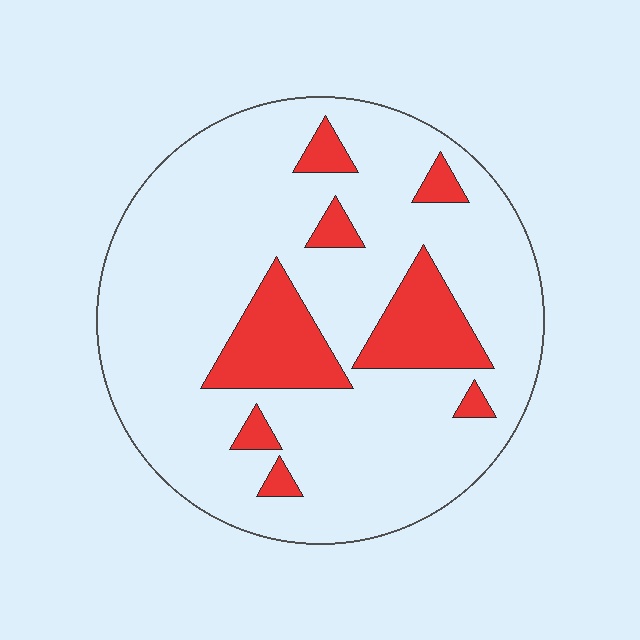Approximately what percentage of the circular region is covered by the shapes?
Approximately 20%.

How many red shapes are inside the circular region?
8.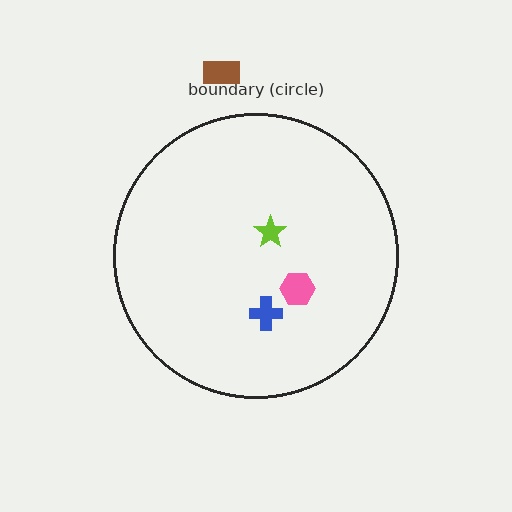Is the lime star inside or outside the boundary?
Inside.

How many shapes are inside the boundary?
3 inside, 1 outside.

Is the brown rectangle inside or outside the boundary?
Outside.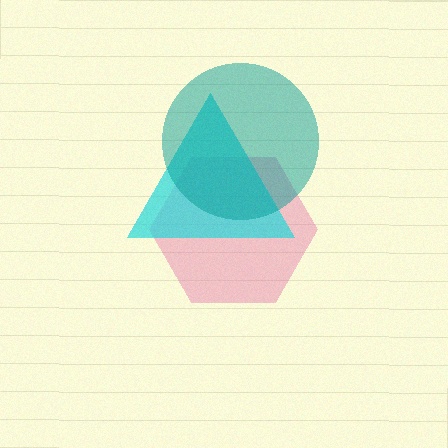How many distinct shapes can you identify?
There are 3 distinct shapes: a pink hexagon, a cyan triangle, a teal circle.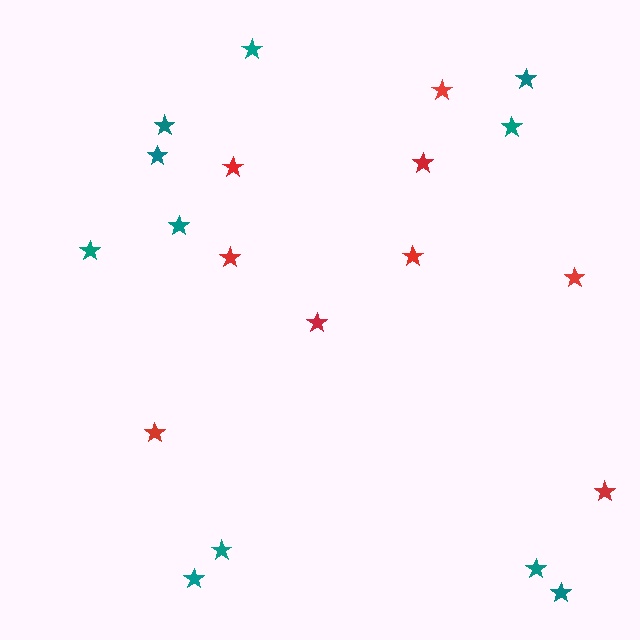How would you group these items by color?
There are 2 groups: one group of red stars (9) and one group of teal stars (11).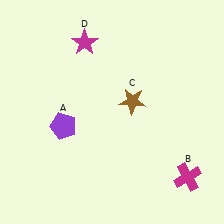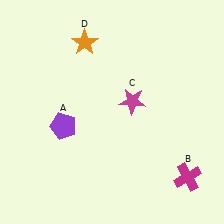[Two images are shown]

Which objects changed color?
C changed from brown to magenta. D changed from magenta to orange.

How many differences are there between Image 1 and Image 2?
There are 2 differences between the two images.